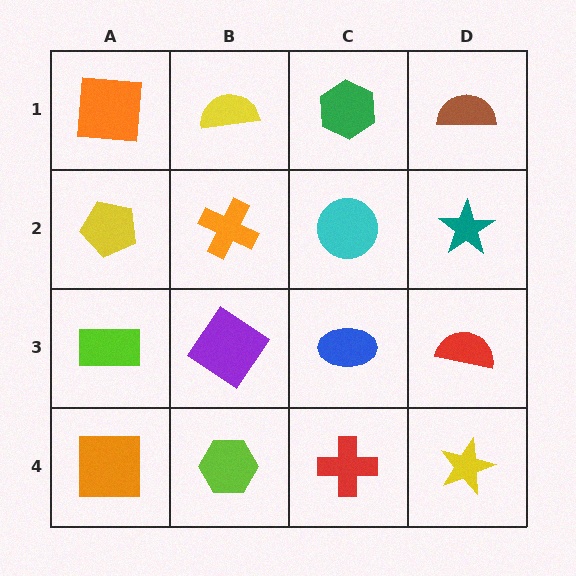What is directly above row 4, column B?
A purple diamond.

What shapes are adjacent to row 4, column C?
A blue ellipse (row 3, column C), a lime hexagon (row 4, column B), a yellow star (row 4, column D).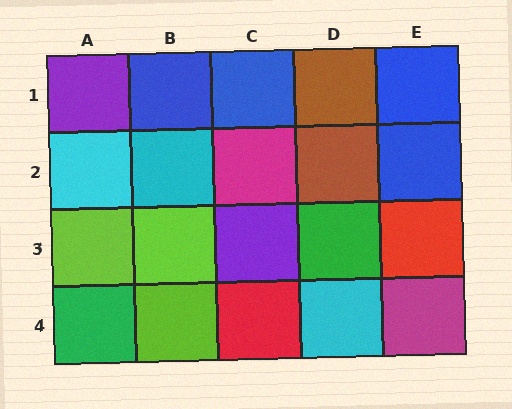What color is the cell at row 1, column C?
Blue.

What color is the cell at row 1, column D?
Brown.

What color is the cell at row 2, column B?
Cyan.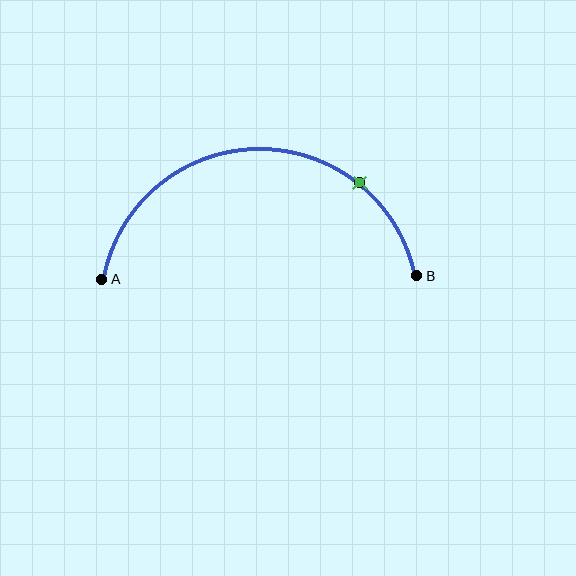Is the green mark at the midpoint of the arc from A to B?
No. The green mark lies on the arc but is closer to endpoint B. The arc midpoint would be at the point on the curve equidistant along the arc from both A and B.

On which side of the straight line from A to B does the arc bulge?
The arc bulges above the straight line connecting A and B.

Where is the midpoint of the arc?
The arc midpoint is the point on the curve farthest from the straight line joining A and B. It sits above that line.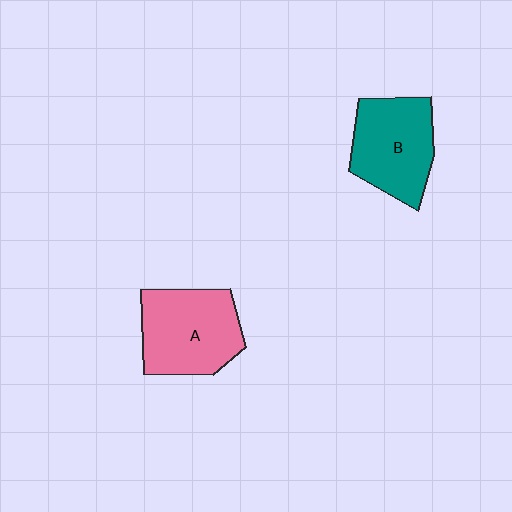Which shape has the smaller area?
Shape B (teal).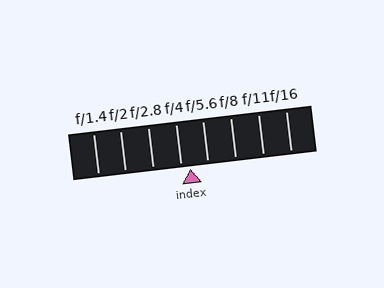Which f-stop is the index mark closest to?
The index mark is closest to f/4.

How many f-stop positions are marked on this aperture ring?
There are 8 f-stop positions marked.